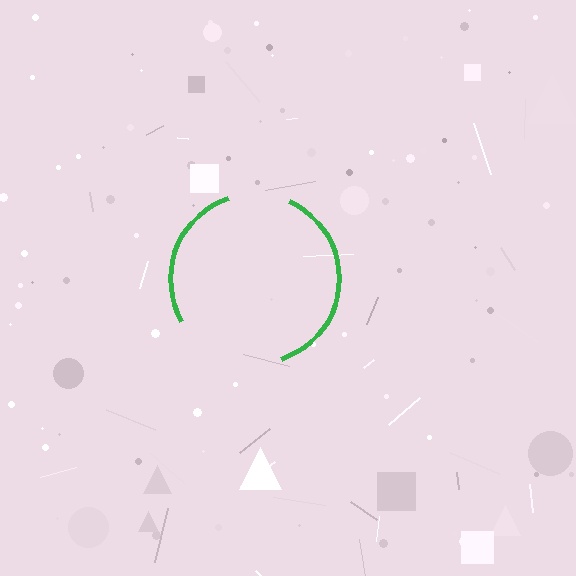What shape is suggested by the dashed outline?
The dashed outline suggests a circle.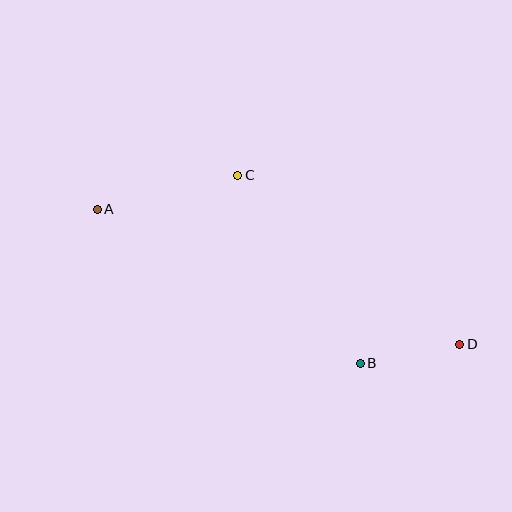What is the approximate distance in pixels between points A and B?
The distance between A and B is approximately 304 pixels.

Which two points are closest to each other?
Points B and D are closest to each other.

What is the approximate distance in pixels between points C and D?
The distance between C and D is approximately 279 pixels.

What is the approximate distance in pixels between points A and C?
The distance between A and C is approximately 144 pixels.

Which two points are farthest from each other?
Points A and D are farthest from each other.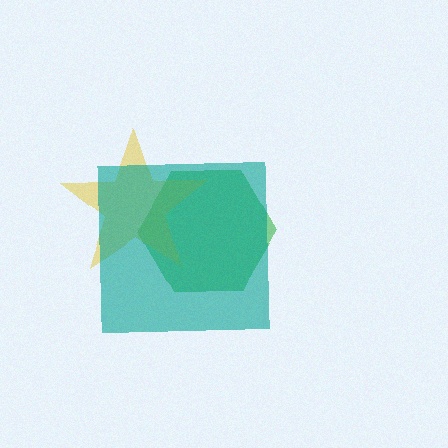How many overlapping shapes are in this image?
There are 3 overlapping shapes in the image.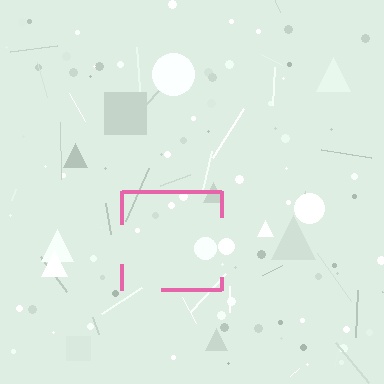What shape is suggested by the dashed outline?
The dashed outline suggests a square.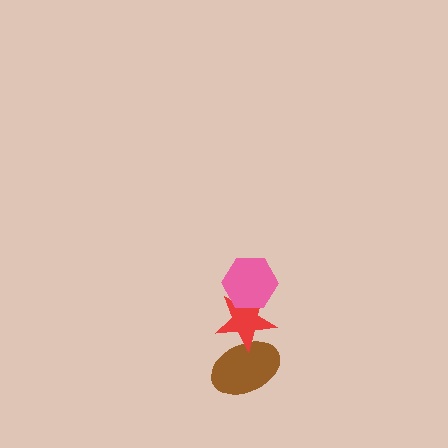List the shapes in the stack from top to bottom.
From top to bottom: the pink hexagon, the red star, the brown ellipse.